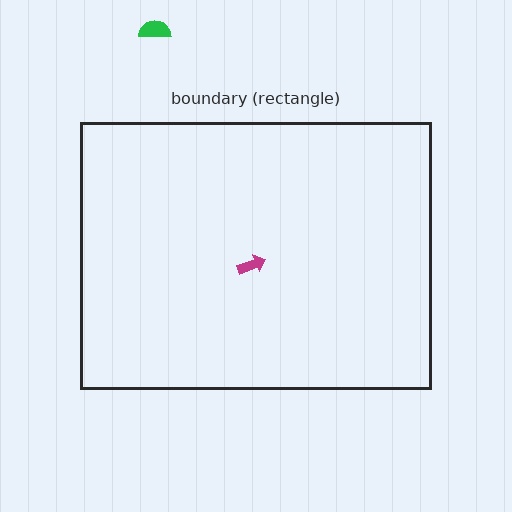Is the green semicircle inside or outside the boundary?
Outside.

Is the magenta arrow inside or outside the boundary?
Inside.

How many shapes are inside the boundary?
1 inside, 1 outside.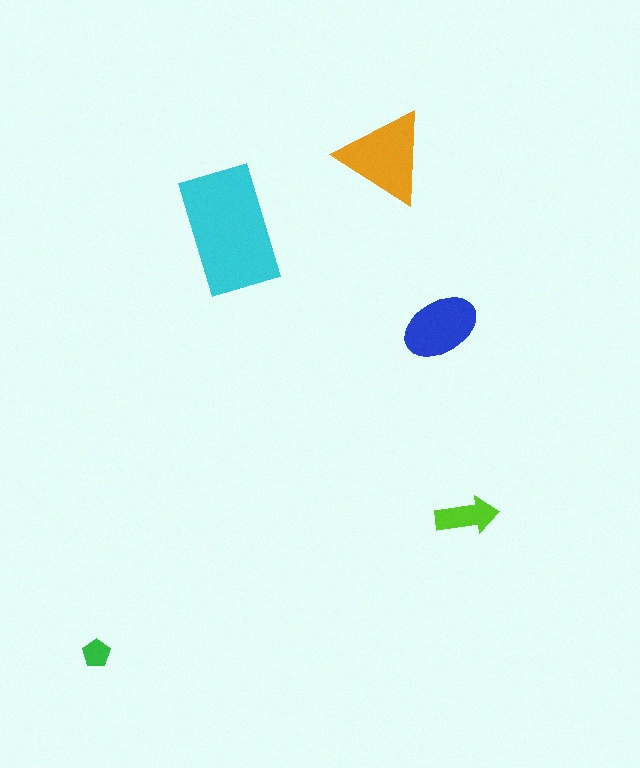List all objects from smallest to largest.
The green pentagon, the lime arrow, the blue ellipse, the orange triangle, the cyan rectangle.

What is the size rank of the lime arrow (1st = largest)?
4th.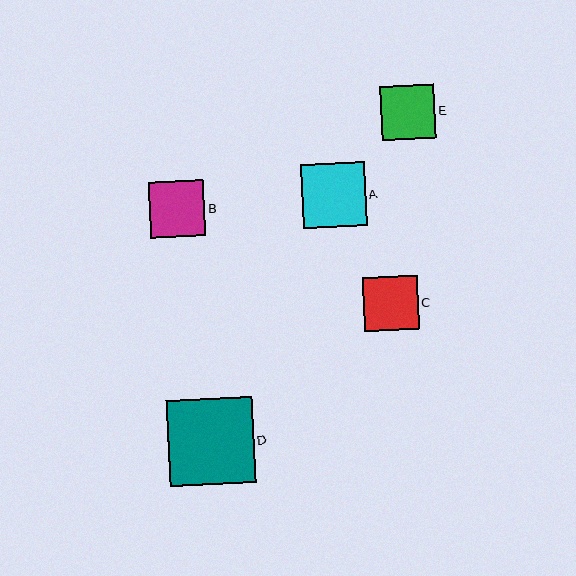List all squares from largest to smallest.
From largest to smallest: D, A, B, E, C.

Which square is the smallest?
Square C is the smallest with a size of approximately 54 pixels.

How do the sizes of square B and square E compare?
Square B and square E are approximately the same size.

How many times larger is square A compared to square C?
Square A is approximately 1.2 times the size of square C.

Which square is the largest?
Square D is the largest with a size of approximately 86 pixels.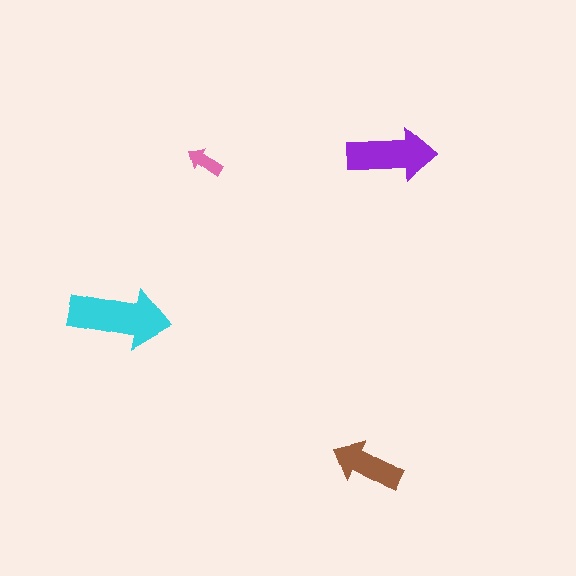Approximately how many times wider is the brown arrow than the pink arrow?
About 2 times wider.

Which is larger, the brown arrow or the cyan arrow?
The cyan one.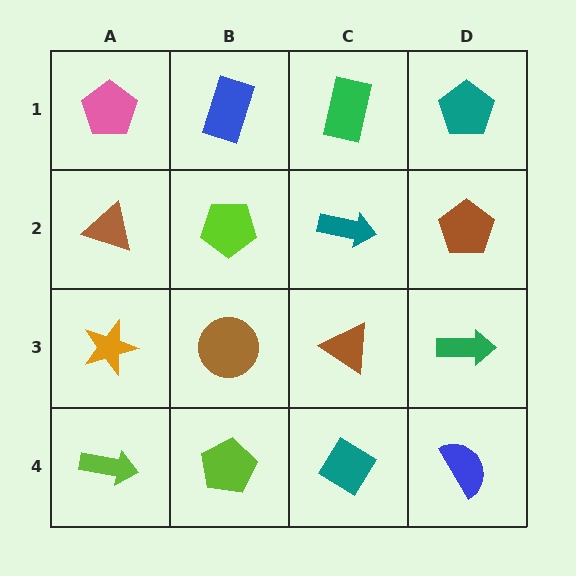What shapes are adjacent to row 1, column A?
A brown triangle (row 2, column A), a blue rectangle (row 1, column B).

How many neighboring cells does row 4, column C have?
3.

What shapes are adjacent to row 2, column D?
A teal pentagon (row 1, column D), a green arrow (row 3, column D), a teal arrow (row 2, column C).